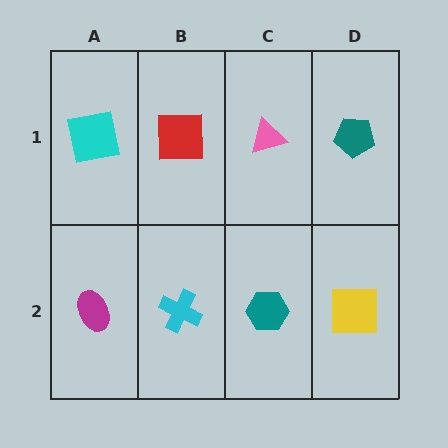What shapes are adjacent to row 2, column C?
A pink triangle (row 1, column C), a cyan cross (row 2, column B), a yellow square (row 2, column D).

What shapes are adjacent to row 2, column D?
A teal pentagon (row 1, column D), a teal hexagon (row 2, column C).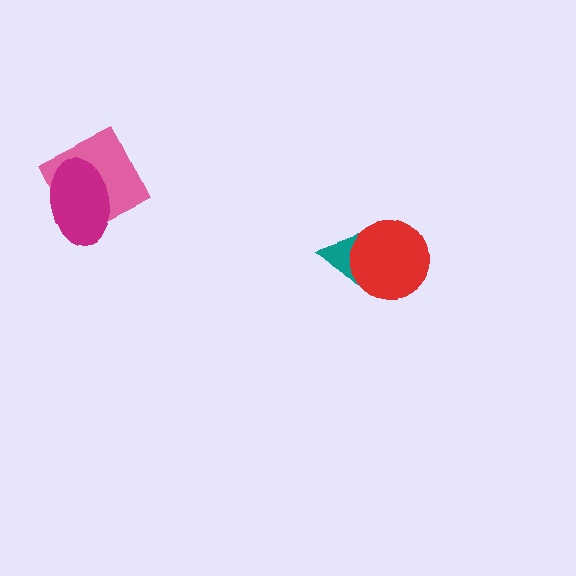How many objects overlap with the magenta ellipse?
1 object overlaps with the magenta ellipse.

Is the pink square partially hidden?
Yes, it is partially covered by another shape.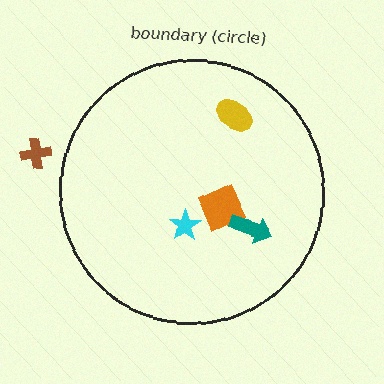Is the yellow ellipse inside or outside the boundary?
Inside.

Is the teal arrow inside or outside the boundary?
Inside.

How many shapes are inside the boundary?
4 inside, 1 outside.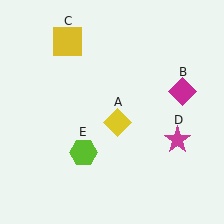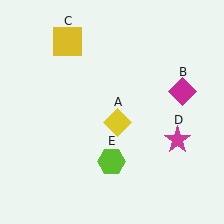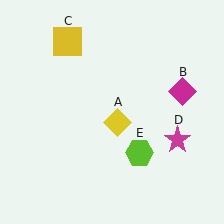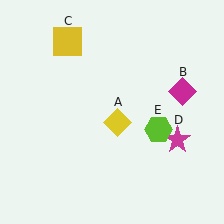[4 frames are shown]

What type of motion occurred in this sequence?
The lime hexagon (object E) rotated counterclockwise around the center of the scene.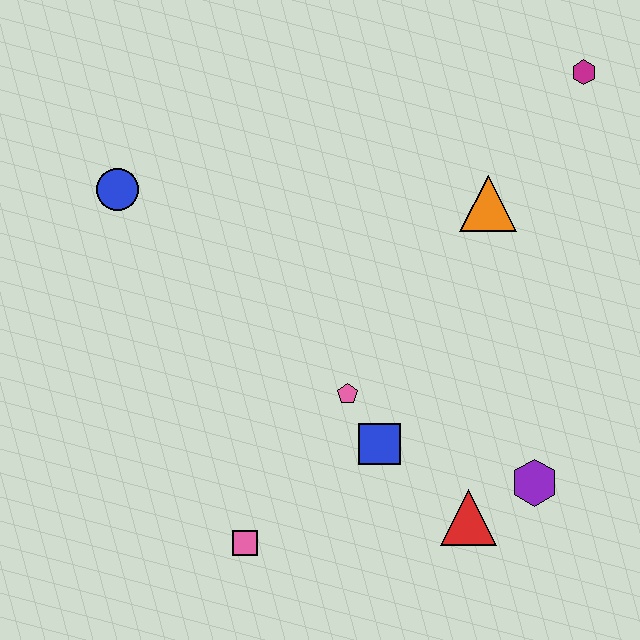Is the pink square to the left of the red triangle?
Yes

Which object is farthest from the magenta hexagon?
The pink square is farthest from the magenta hexagon.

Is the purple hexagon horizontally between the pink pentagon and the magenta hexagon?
Yes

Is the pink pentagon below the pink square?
No